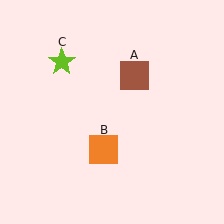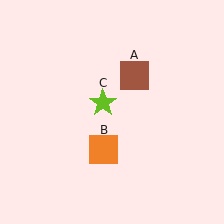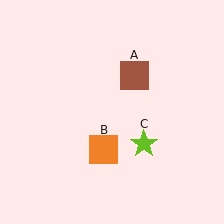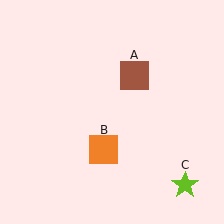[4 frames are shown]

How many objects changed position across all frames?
1 object changed position: lime star (object C).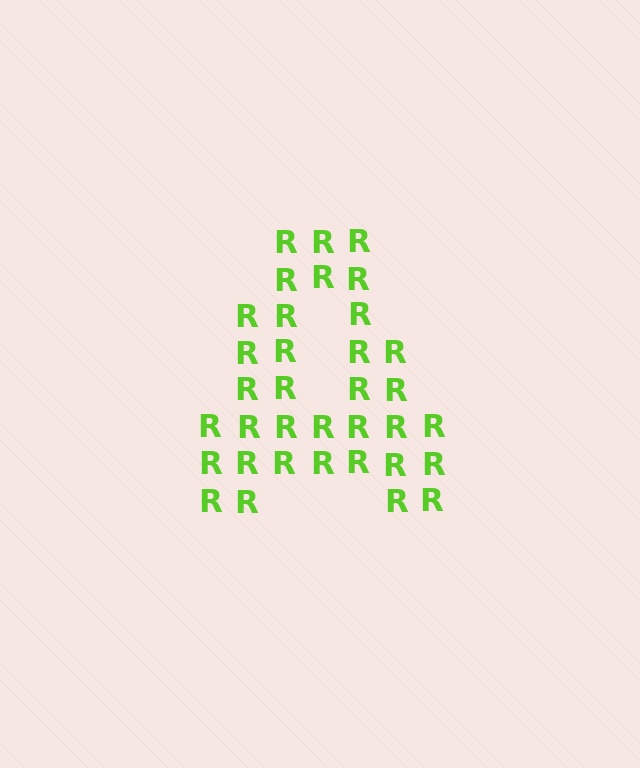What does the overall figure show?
The overall figure shows the letter A.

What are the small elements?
The small elements are letter R's.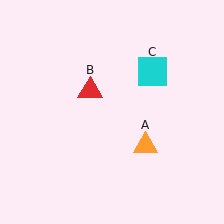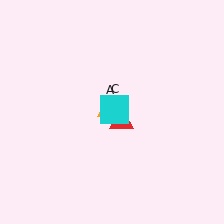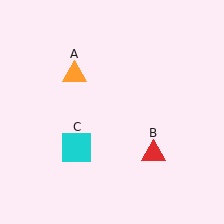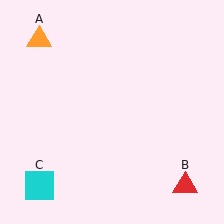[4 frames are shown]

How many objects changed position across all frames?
3 objects changed position: orange triangle (object A), red triangle (object B), cyan square (object C).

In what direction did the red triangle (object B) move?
The red triangle (object B) moved down and to the right.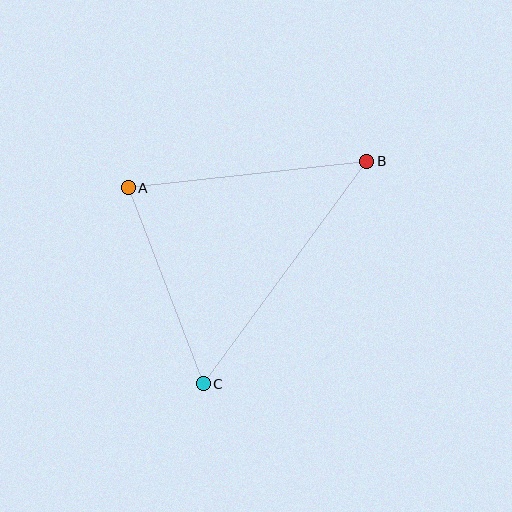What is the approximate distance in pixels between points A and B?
The distance between A and B is approximately 240 pixels.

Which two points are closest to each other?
Points A and C are closest to each other.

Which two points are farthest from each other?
Points B and C are farthest from each other.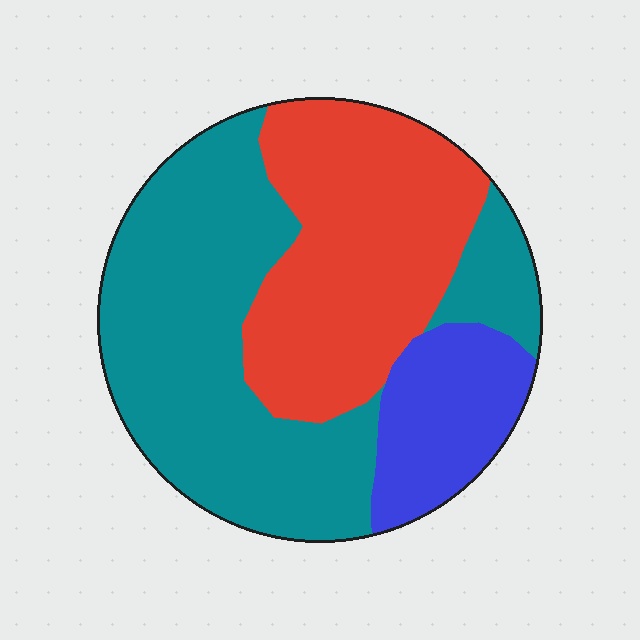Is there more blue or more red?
Red.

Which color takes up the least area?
Blue, at roughly 15%.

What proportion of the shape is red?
Red takes up between a quarter and a half of the shape.